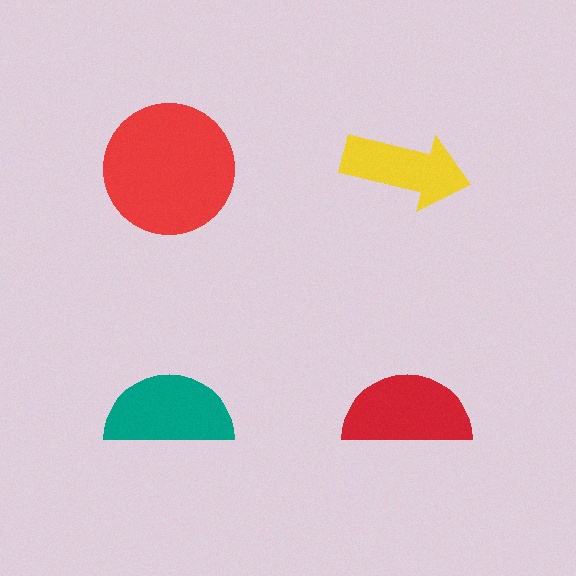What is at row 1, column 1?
A red circle.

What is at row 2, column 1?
A teal semicircle.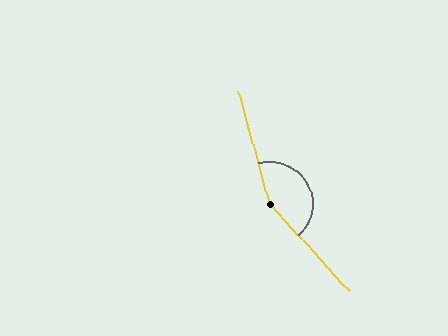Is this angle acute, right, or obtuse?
It is obtuse.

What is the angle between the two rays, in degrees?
Approximately 153 degrees.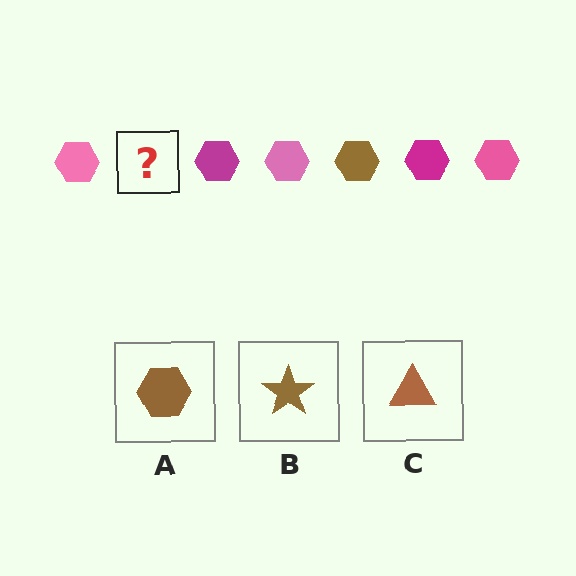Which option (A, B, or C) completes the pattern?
A.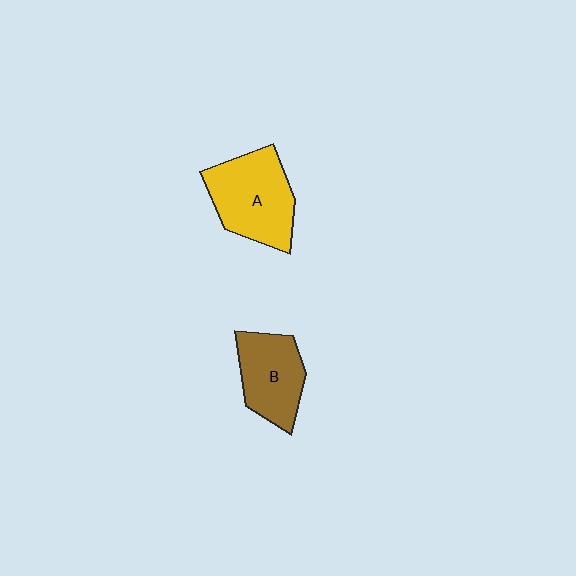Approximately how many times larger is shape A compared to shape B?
Approximately 1.3 times.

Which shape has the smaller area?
Shape B (brown).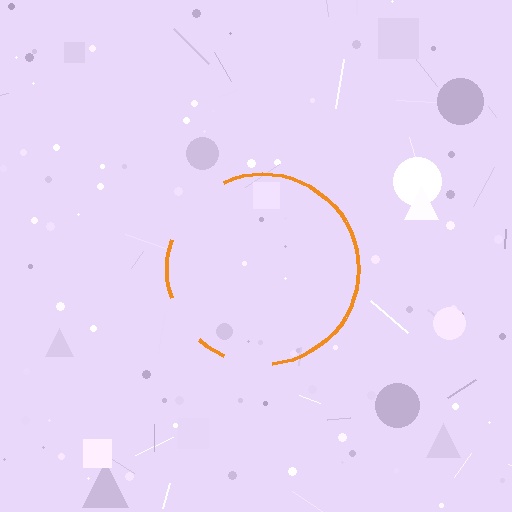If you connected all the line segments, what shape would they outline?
They would outline a circle.